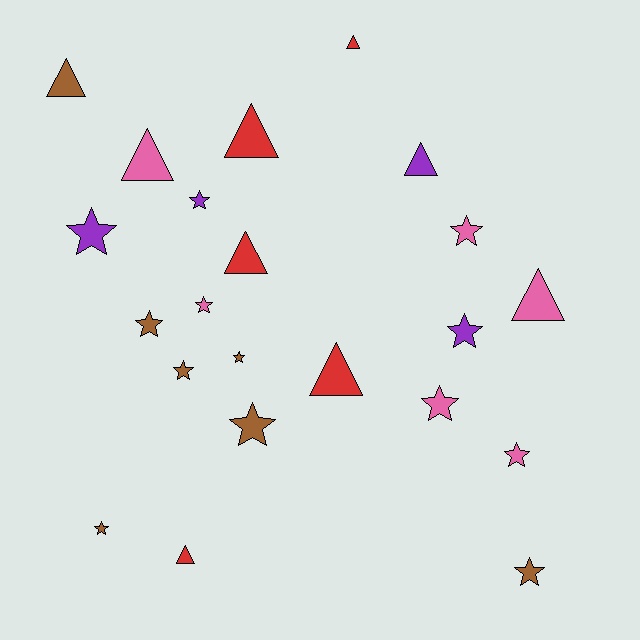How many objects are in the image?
There are 22 objects.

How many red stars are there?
There are no red stars.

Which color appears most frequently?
Brown, with 7 objects.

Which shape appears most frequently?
Star, with 13 objects.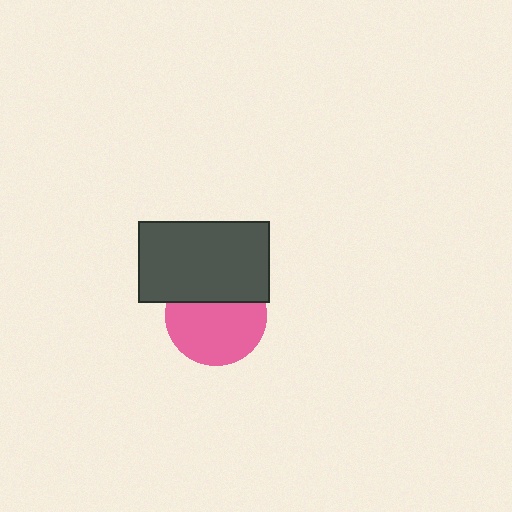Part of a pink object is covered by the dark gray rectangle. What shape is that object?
It is a circle.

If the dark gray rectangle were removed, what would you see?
You would see the complete pink circle.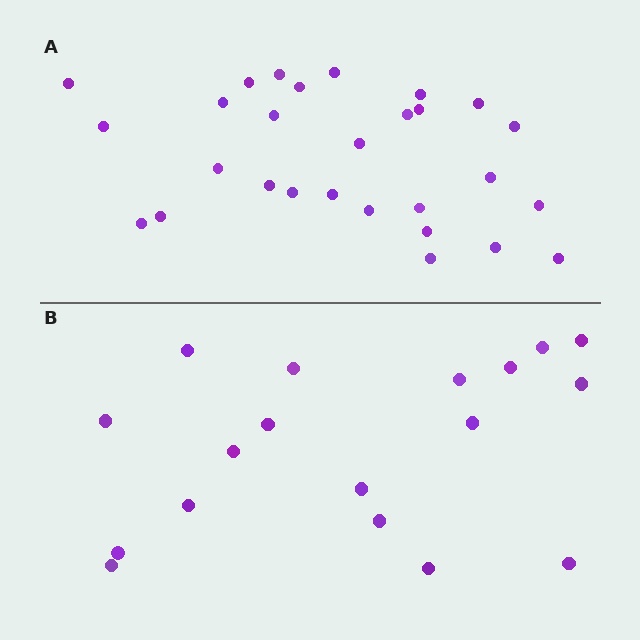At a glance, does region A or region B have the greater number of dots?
Region A (the top region) has more dots.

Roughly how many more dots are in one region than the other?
Region A has roughly 10 or so more dots than region B.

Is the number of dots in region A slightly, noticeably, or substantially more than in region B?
Region A has substantially more. The ratio is roughly 1.6 to 1.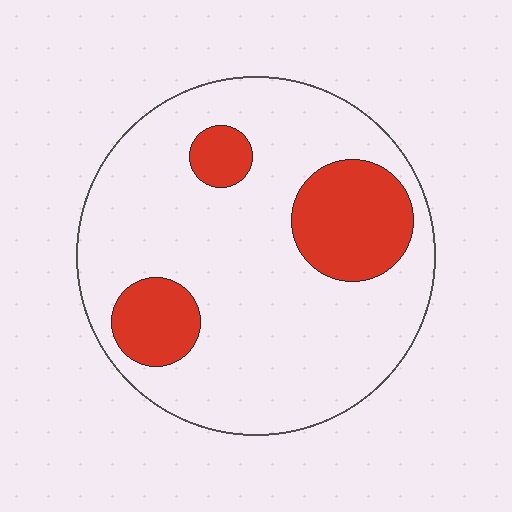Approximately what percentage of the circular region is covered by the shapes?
Approximately 20%.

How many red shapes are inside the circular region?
3.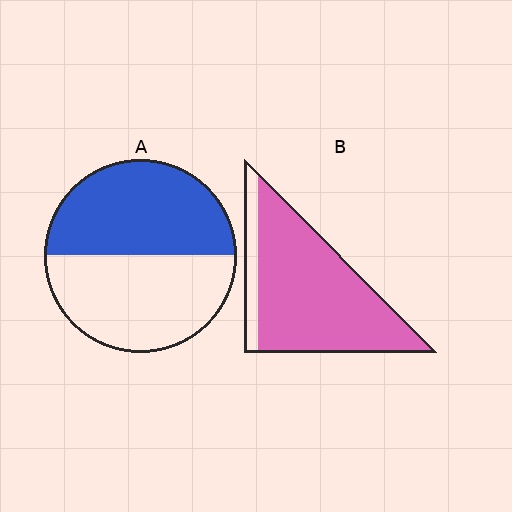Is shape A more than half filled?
Roughly half.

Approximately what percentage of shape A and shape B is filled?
A is approximately 50% and B is approximately 85%.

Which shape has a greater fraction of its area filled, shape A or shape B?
Shape B.